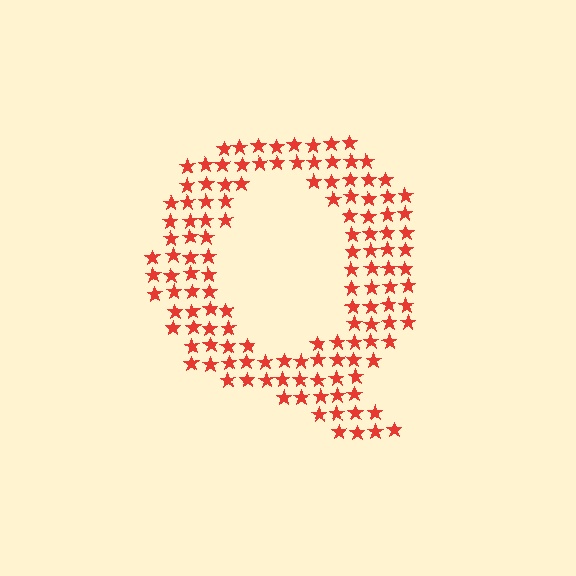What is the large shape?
The large shape is the letter Q.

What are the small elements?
The small elements are stars.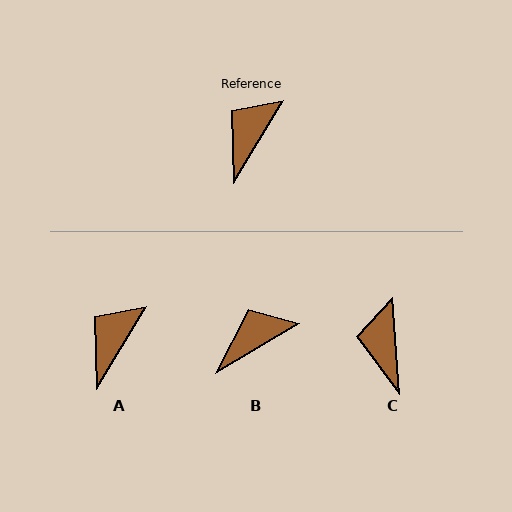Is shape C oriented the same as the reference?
No, it is off by about 35 degrees.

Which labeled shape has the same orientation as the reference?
A.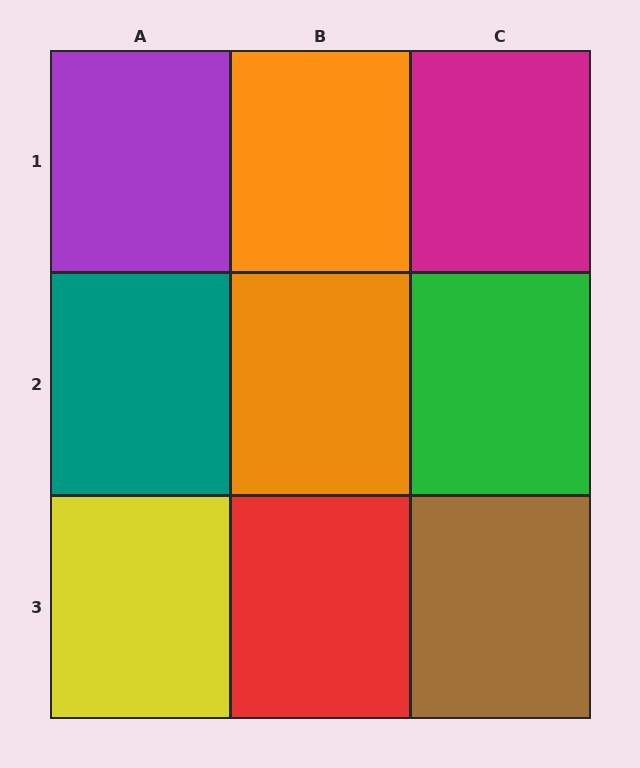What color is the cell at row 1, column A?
Purple.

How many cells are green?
1 cell is green.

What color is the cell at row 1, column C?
Magenta.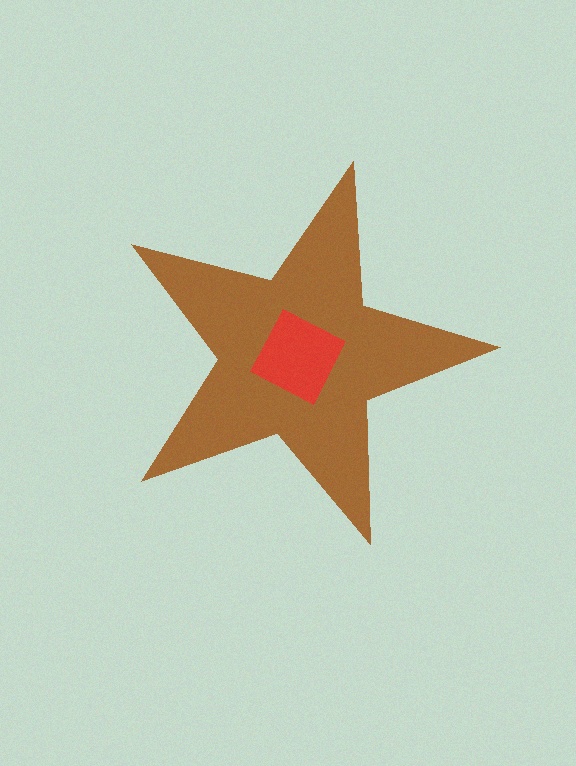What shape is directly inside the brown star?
The red diamond.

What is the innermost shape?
The red diamond.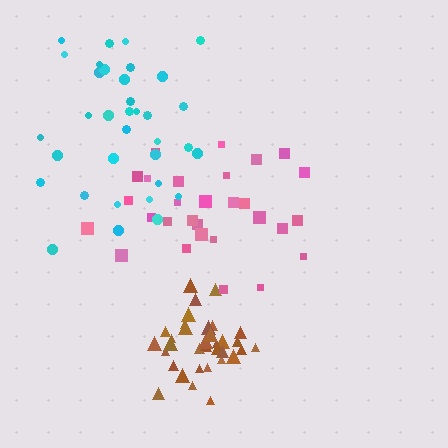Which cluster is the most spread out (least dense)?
Pink.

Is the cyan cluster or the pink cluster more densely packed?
Cyan.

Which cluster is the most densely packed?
Brown.